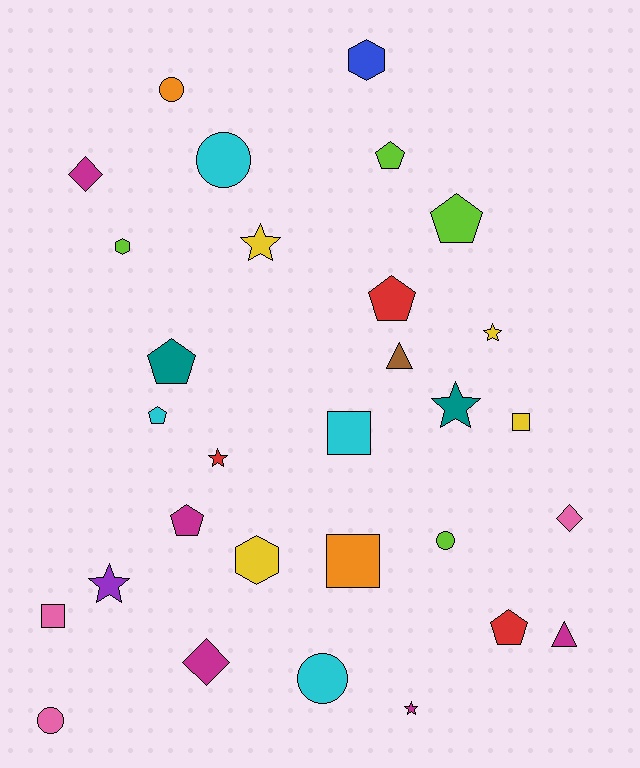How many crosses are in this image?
There are no crosses.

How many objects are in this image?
There are 30 objects.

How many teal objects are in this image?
There are 2 teal objects.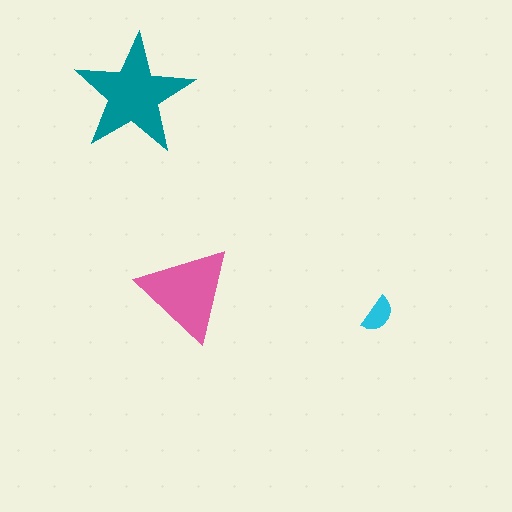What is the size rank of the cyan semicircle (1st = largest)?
3rd.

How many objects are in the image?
There are 3 objects in the image.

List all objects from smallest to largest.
The cyan semicircle, the pink triangle, the teal star.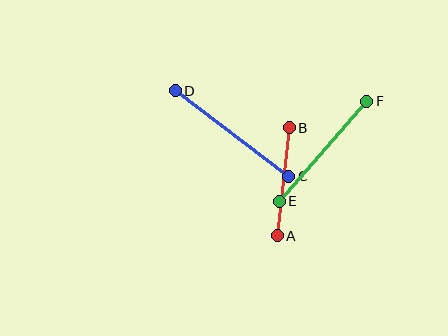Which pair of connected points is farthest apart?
Points C and D are farthest apart.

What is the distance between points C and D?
The distance is approximately 142 pixels.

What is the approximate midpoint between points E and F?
The midpoint is at approximately (323, 151) pixels.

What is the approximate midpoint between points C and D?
The midpoint is at approximately (232, 133) pixels.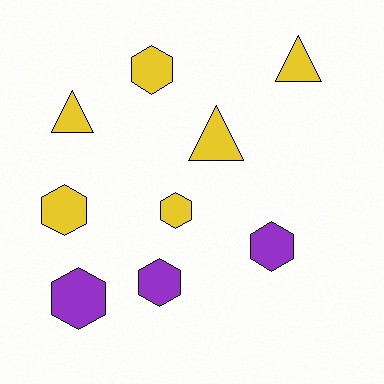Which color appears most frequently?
Yellow, with 6 objects.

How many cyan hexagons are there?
There are no cyan hexagons.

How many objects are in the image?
There are 9 objects.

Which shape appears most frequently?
Hexagon, with 6 objects.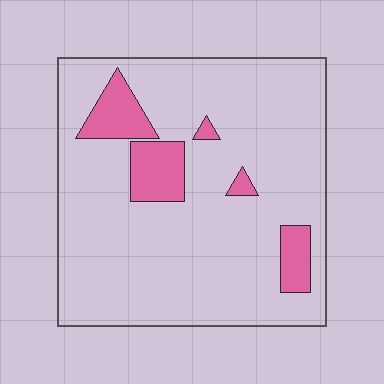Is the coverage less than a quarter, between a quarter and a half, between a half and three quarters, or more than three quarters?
Less than a quarter.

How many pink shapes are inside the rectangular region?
5.